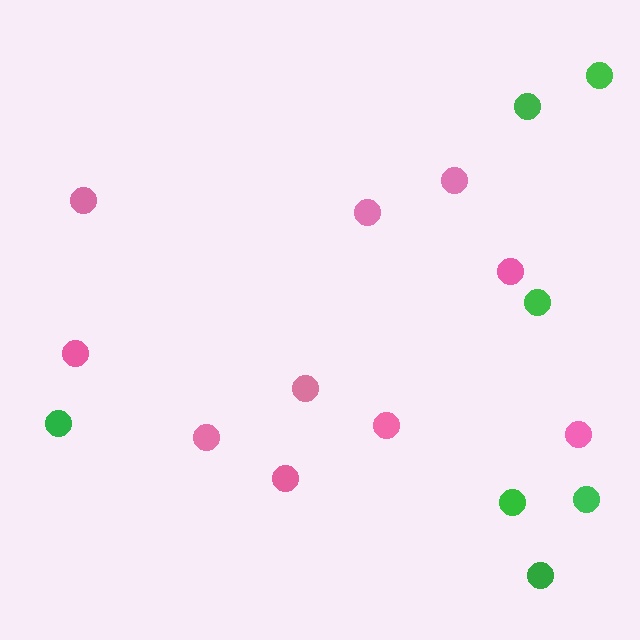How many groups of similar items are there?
There are 2 groups: one group of pink circles (10) and one group of green circles (7).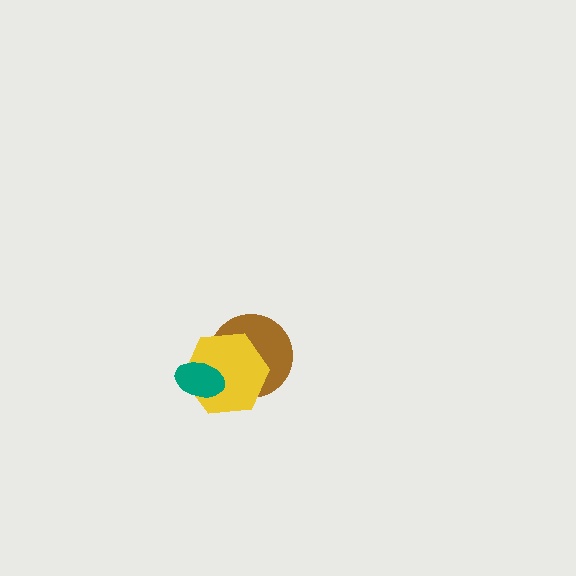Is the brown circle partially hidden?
Yes, it is partially covered by another shape.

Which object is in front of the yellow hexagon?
The teal ellipse is in front of the yellow hexagon.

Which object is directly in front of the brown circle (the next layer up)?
The yellow hexagon is directly in front of the brown circle.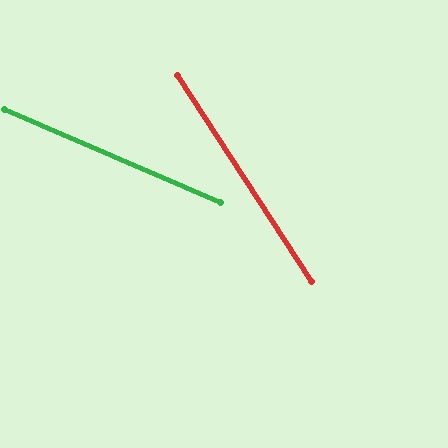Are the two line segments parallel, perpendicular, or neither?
Neither parallel nor perpendicular — they differ by about 34°.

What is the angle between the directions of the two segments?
Approximately 34 degrees.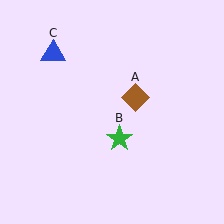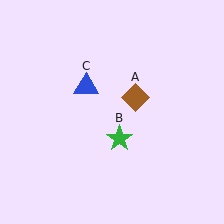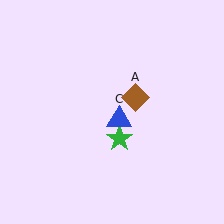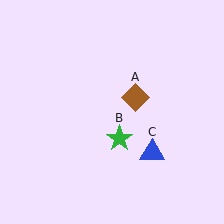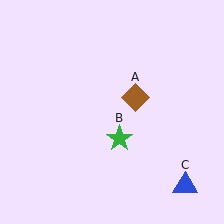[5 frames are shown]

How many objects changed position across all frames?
1 object changed position: blue triangle (object C).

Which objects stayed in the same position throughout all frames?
Brown diamond (object A) and green star (object B) remained stationary.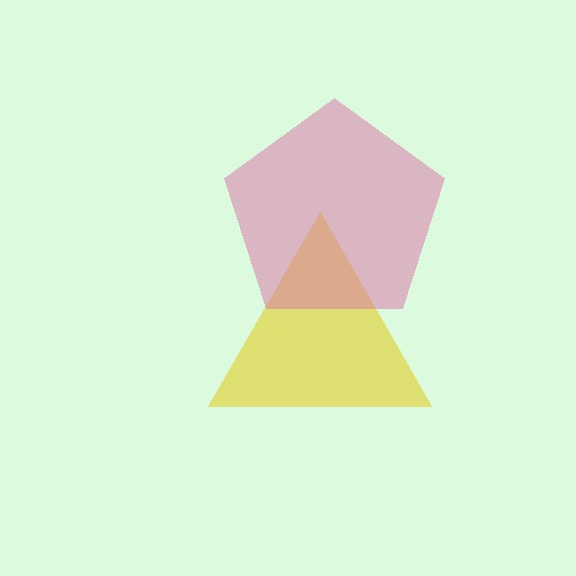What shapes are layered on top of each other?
The layered shapes are: a yellow triangle, a pink pentagon.